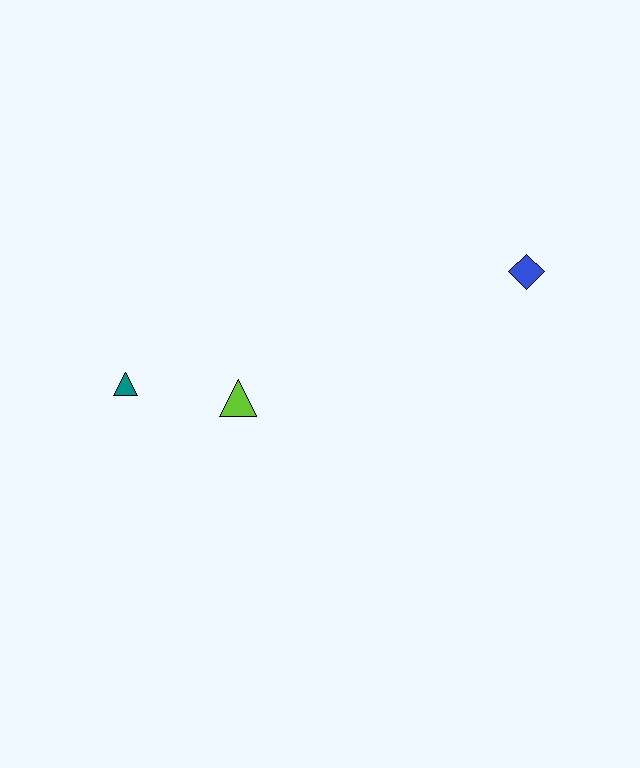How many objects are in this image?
There are 3 objects.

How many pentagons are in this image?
There are no pentagons.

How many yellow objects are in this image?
There are no yellow objects.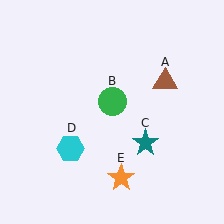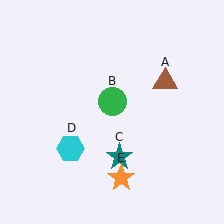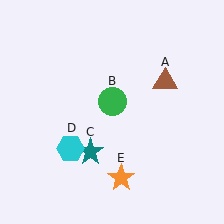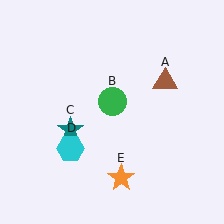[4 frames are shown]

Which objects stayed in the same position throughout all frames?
Brown triangle (object A) and green circle (object B) and cyan hexagon (object D) and orange star (object E) remained stationary.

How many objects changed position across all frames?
1 object changed position: teal star (object C).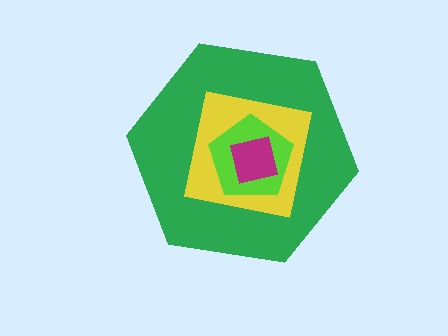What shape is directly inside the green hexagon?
The yellow square.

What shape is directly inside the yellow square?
The lime pentagon.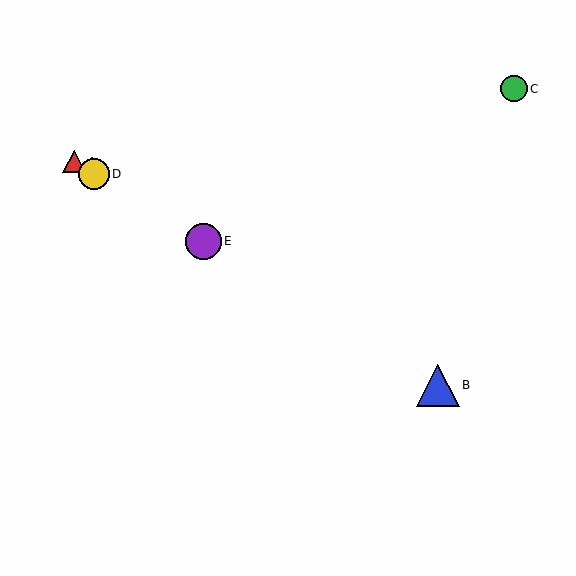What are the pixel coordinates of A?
Object A is at (74, 162).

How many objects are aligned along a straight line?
4 objects (A, B, D, E) are aligned along a straight line.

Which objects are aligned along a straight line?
Objects A, B, D, E are aligned along a straight line.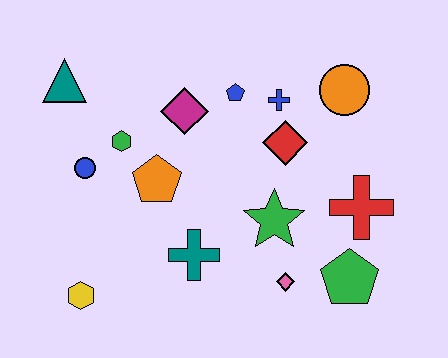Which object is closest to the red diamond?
The blue cross is closest to the red diamond.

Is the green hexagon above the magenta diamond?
No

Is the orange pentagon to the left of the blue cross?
Yes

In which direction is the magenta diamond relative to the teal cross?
The magenta diamond is above the teal cross.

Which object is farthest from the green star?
The teal triangle is farthest from the green star.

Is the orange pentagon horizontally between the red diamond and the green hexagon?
Yes